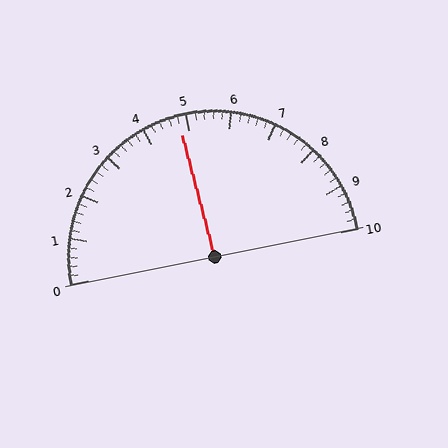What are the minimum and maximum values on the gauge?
The gauge ranges from 0 to 10.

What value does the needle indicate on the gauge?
The needle indicates approximately 4.8.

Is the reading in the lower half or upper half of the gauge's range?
The reading is in the lower half of the range (0 to 10).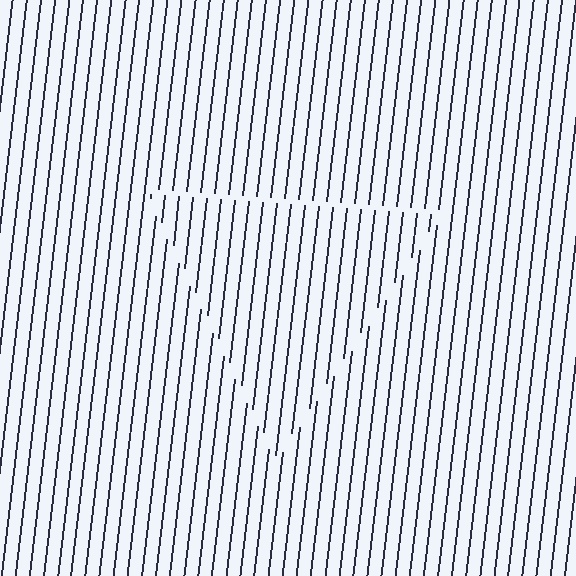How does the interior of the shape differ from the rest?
The interior of the shape contains the same grating, shifted by half a period — the contour is defined by the phase discontinuity where line-ends from the inner and outer gratings abut.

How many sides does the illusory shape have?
3 sides — the line-ends trace a triangle.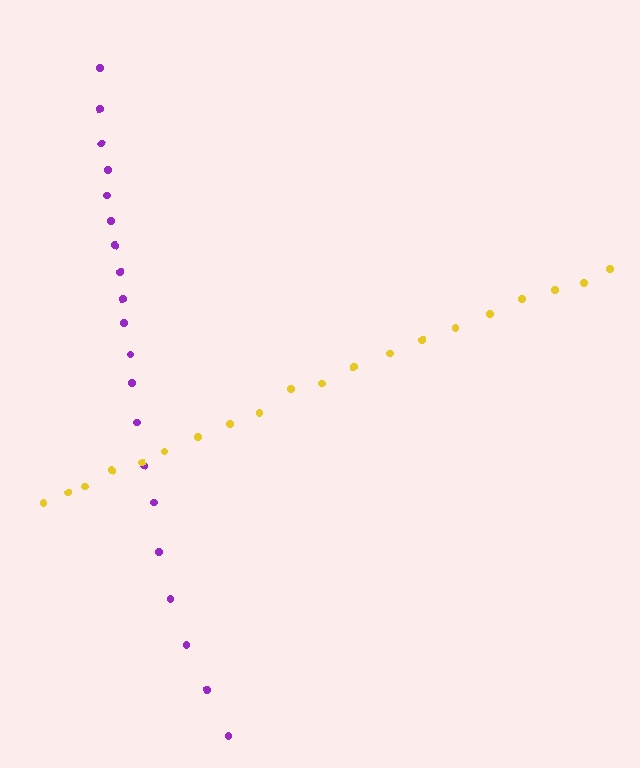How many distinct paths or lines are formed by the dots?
There are 2 distinct paths.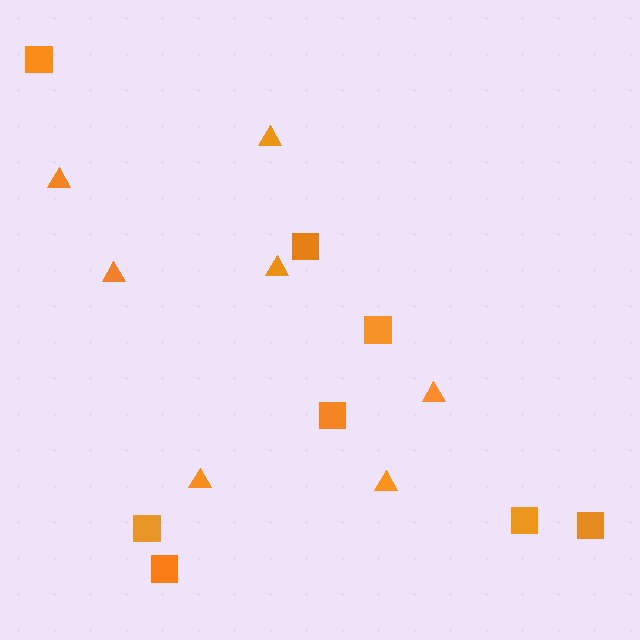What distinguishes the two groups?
There are 2 groups: one group of triangles (7) and one group of squares (8).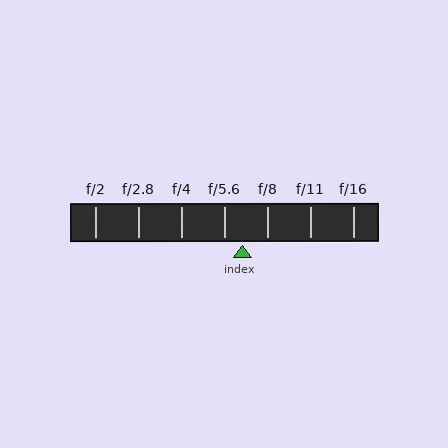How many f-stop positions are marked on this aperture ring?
There are 7 f-stop positions marked.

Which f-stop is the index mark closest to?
The index mark is closest to f/5.6.